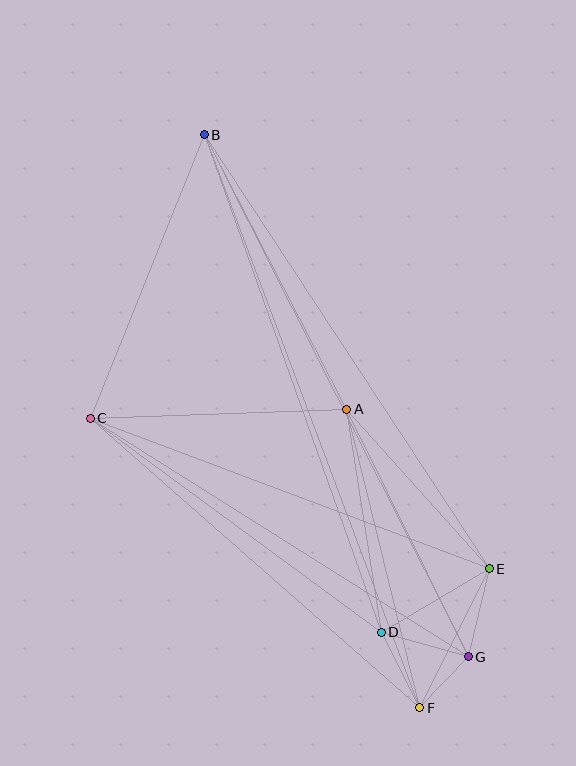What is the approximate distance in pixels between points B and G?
The distance between B and G is approximately 585 pixels.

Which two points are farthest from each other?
Points B and F are farthest from each other.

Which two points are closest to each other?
Points F and G are closest to each other.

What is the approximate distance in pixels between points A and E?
The distance between A and E is approximately 214 pixels.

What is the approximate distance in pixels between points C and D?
The distance between C and D is approximately 361 pixels.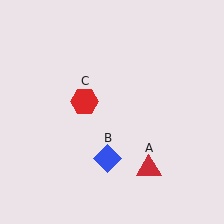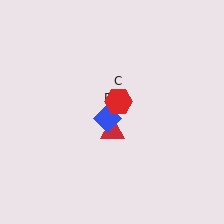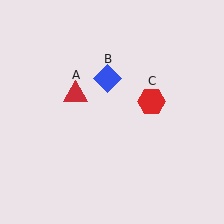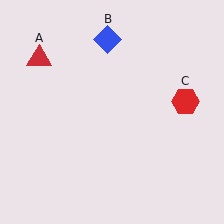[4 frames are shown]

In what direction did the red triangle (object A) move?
The red triangle (object A) moved up and to the left.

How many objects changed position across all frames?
3 objects changed position: red triangle (object A), blue diamond (object B), red hexagon (object C).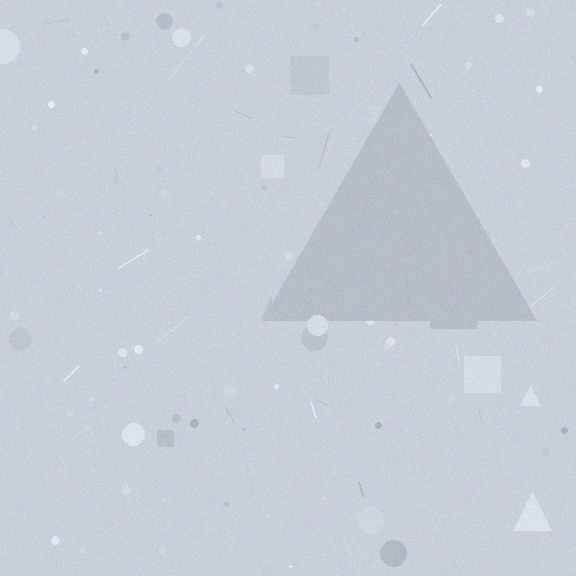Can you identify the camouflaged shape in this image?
The camouflaged shape is a triangle.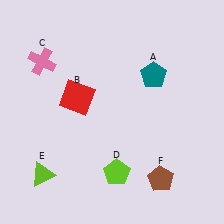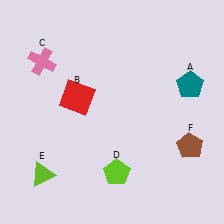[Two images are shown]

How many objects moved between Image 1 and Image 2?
2 objects moved between the two images.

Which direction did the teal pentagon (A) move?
The teal pentagon (A) moved right.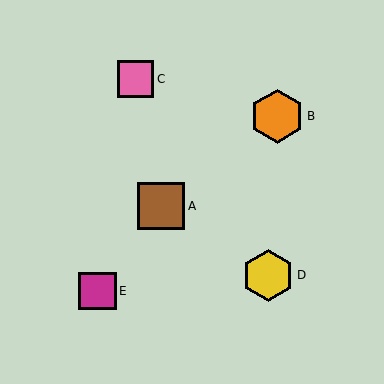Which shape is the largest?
The orange hexagon (labeled B) is the largest.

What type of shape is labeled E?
Shape E is a magenta square.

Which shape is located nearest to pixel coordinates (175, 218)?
The brown square (labeled A) at (161, 206) is nearest to that location.